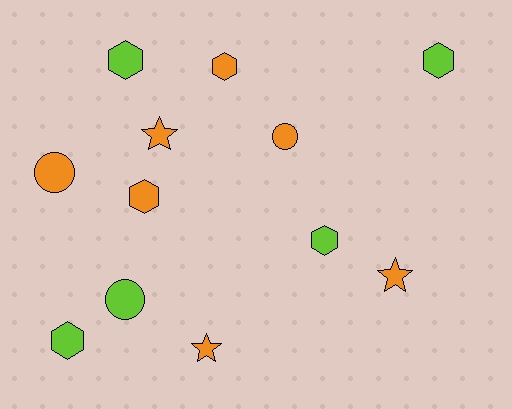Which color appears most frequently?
Orange, with 7 objects.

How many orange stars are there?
There are 3 orange stars.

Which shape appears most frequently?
Hexagon, with 6 objects.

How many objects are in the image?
There are 12 objects.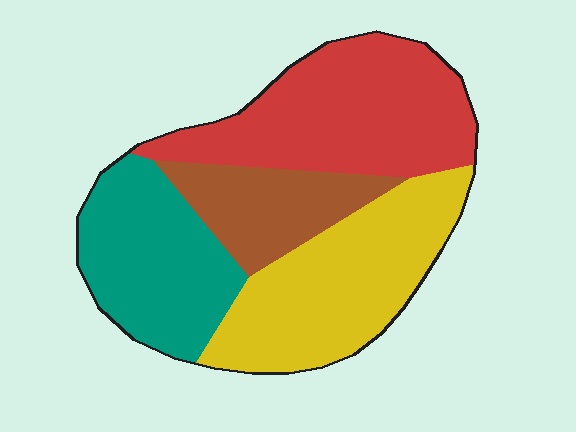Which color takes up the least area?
Brown, at roughly 15%.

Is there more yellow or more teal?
Yellow.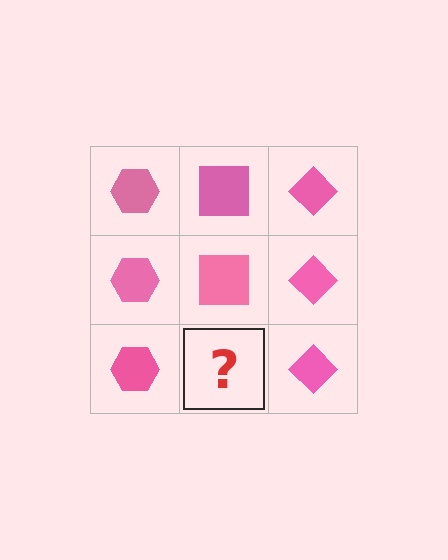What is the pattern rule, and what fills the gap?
The rule is that each column has a consistent shape. The gap should be filled with a pink square.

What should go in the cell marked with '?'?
The missing cell should contain a pink square.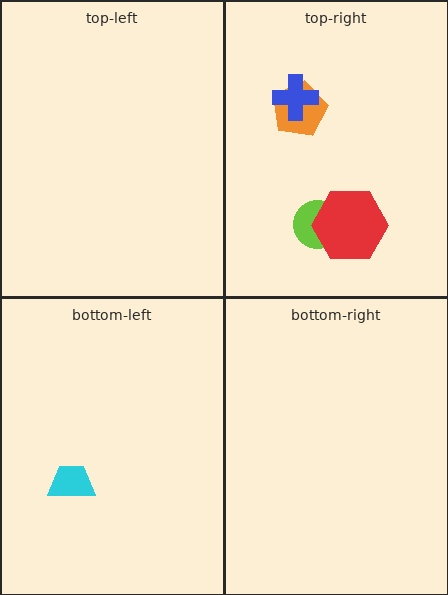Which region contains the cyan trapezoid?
The bottom-left region.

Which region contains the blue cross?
The top-right region.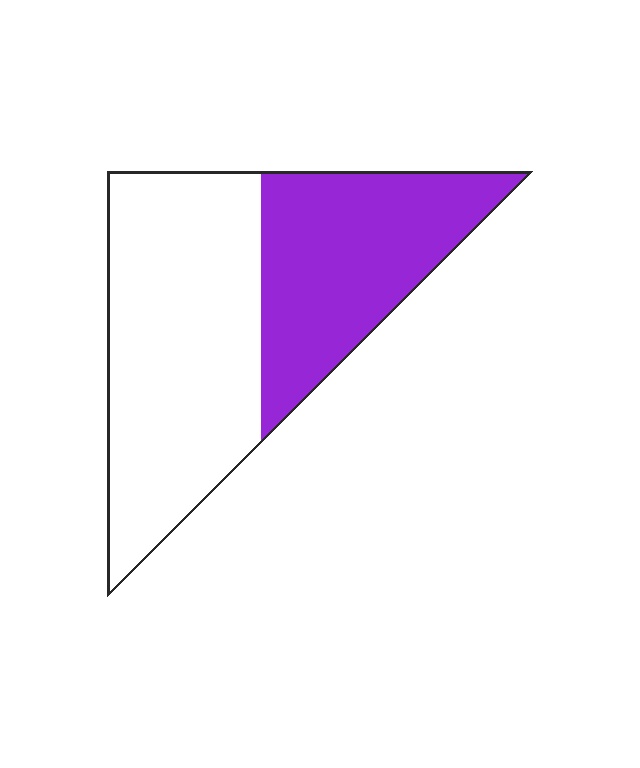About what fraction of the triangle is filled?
About two fifths (2/5).